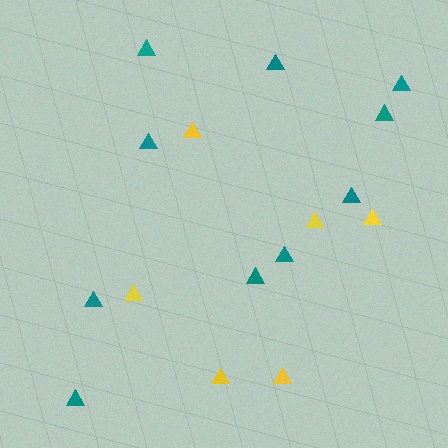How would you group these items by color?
There are 2 groups: one group of yellow triangles (6) and one group of teal triangles (10).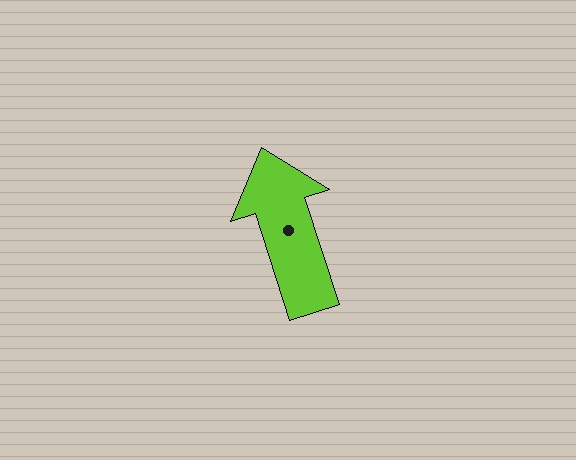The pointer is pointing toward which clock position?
Roughly 11 o'clock.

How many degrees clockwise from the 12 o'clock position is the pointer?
Approximately 342 degrees.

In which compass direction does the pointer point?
North.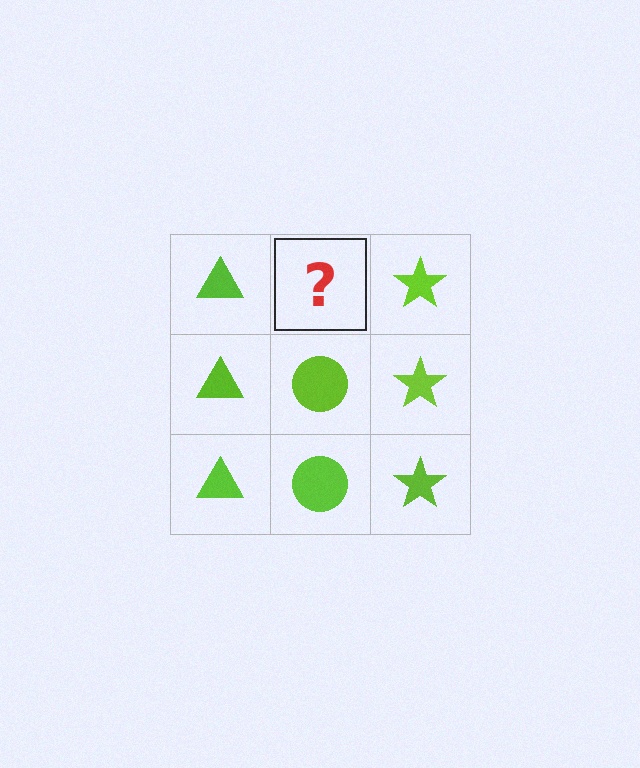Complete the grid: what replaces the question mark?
The question mark should be replaced with a lime circle.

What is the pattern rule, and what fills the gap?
The rule is that each column has a consistent shape. The gap should be filled with a lime circle.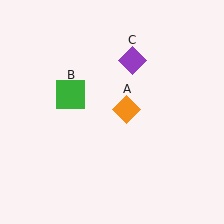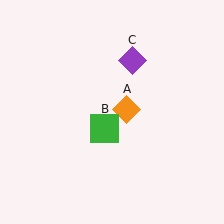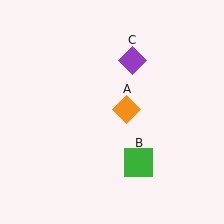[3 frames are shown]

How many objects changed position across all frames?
1 object changed position: green square (object B).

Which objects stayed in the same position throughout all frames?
Orange diamond (object A) and purple diamond (object C) remained stationary.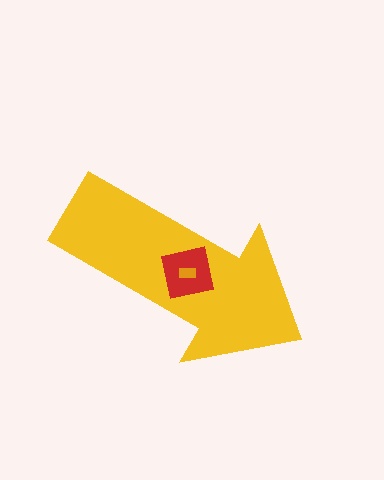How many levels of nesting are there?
3.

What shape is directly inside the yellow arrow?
The red square.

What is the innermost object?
The orange rectangle.